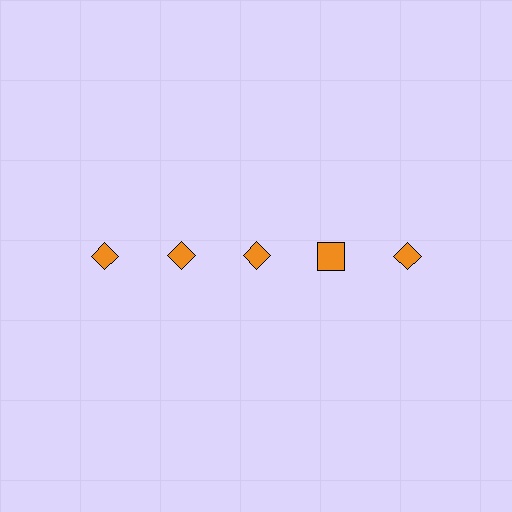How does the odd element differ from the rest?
It has a different shape: square instead of diamond.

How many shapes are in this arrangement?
There are 5 shapes arranged in a grid pattern.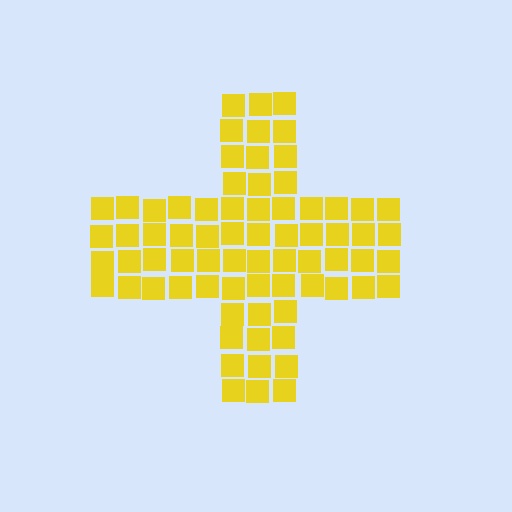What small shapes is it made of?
It is made of small squares.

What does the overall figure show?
The overall figure shows a cross.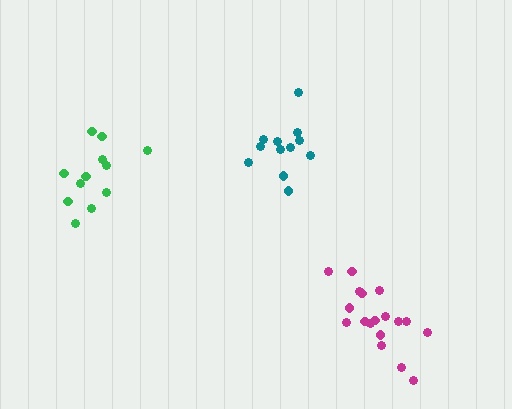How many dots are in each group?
Group 1: 12 dots, Group 2: 18 dots, Group 3: 12 dots (42 total).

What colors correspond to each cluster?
The clusters are colored: green, magenta, teal.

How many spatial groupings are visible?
There are 3 spatial groupings.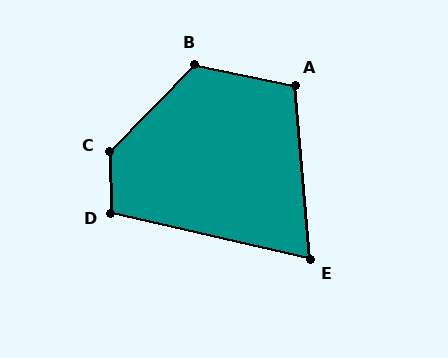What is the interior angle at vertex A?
Approximately 106 degrees (obtuse).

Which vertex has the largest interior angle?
C, at approximately 134 degrees.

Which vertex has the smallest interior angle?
E, at approximately 72 degrees.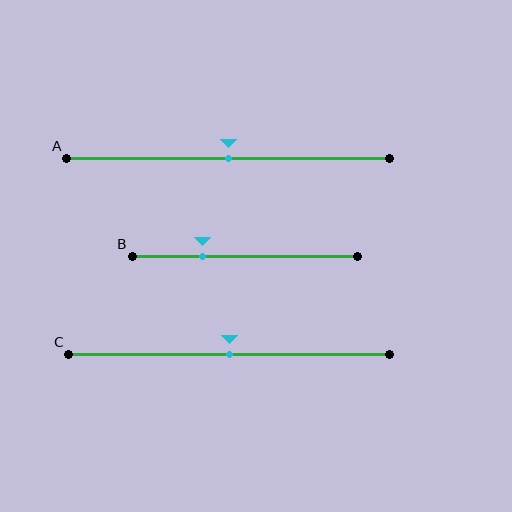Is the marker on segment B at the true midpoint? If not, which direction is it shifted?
No, the marker on segment B is shifted to the left by about 19% of the segment length.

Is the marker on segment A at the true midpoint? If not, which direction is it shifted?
Yes, the marker on segment A is at the true midpoint.